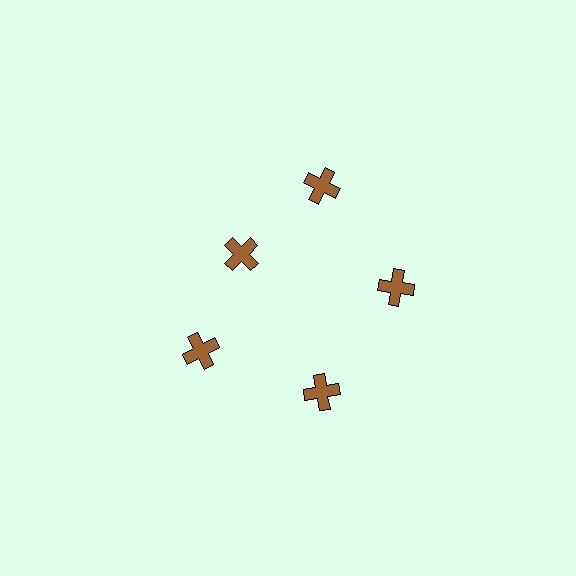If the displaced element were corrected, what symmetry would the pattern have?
It would have 5-fold rotational symmetry — the pattern would map onto itself every 72 degrees.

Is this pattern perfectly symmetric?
No. The 5 brown crosses are arranged in a ring, but one element near the 10 o'clock position is pulled inward toward the center, breaking the 5-fold rotational symmetry.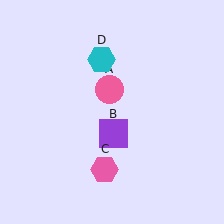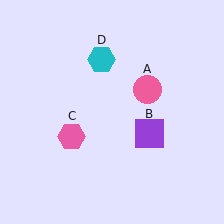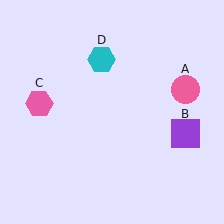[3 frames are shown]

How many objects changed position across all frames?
3 objects changed position: pink circle (object A), purple square (object B), pink hexagon (object C).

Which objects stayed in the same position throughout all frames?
Cyan hexagon (object D) remained stationary.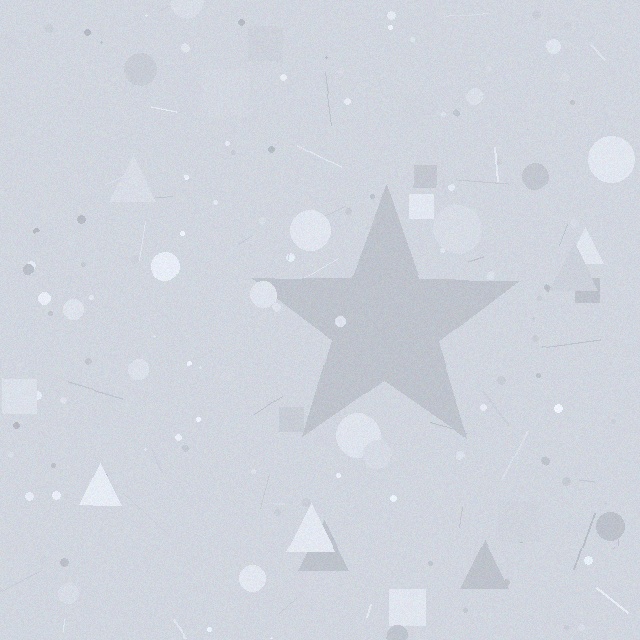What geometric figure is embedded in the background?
A star is embedded in the background.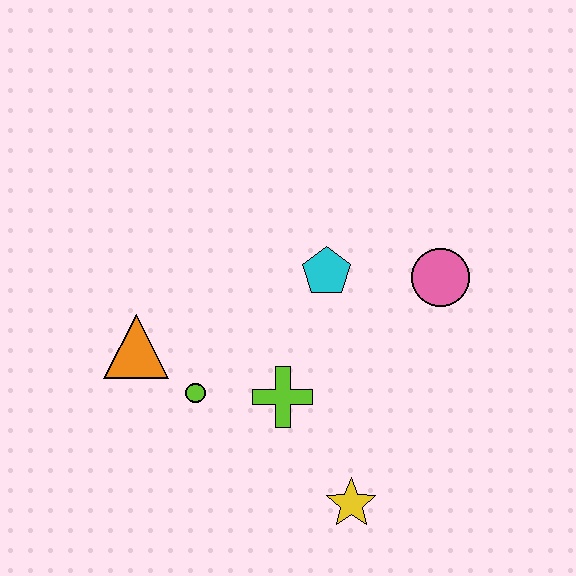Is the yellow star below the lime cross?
Yes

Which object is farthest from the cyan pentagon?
The yellow star is farthest from the cyan pentagon.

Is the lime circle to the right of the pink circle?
No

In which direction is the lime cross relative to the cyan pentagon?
The lime cross is below the cyan pentagon.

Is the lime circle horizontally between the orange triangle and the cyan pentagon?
Yes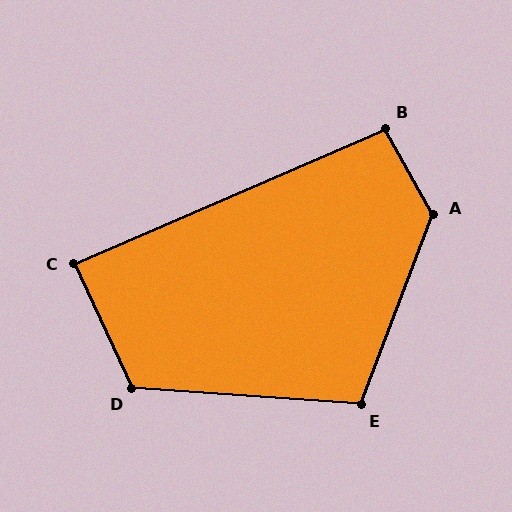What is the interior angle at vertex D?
Approximately 118 degrees (obtuse).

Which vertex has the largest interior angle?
A, at approximately 130 degrees.